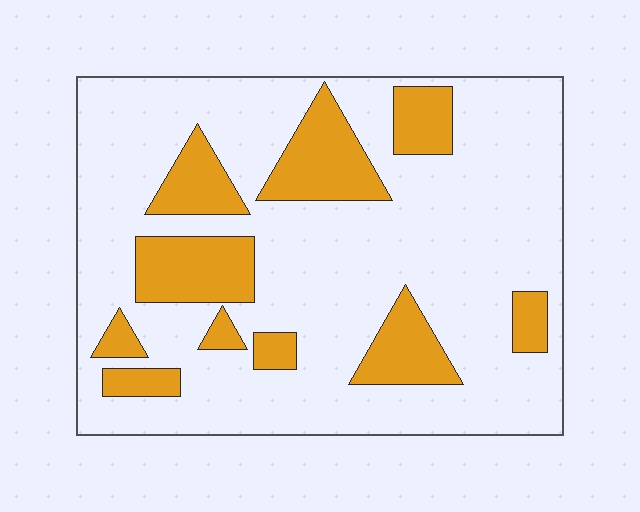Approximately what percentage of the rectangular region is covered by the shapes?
Approximately 25%.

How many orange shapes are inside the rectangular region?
10.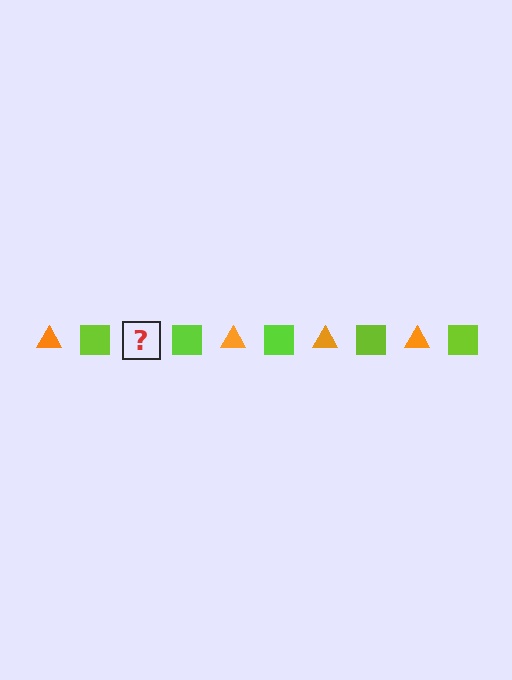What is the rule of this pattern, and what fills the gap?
The rule is that the pattern alternates between orange triangle and lime square. The gap should be filled with an orange triangle.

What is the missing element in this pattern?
The missing element is an orange triangle.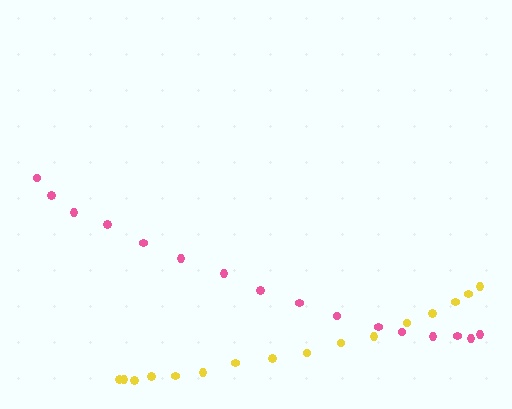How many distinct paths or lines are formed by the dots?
There are 2 distinct paths.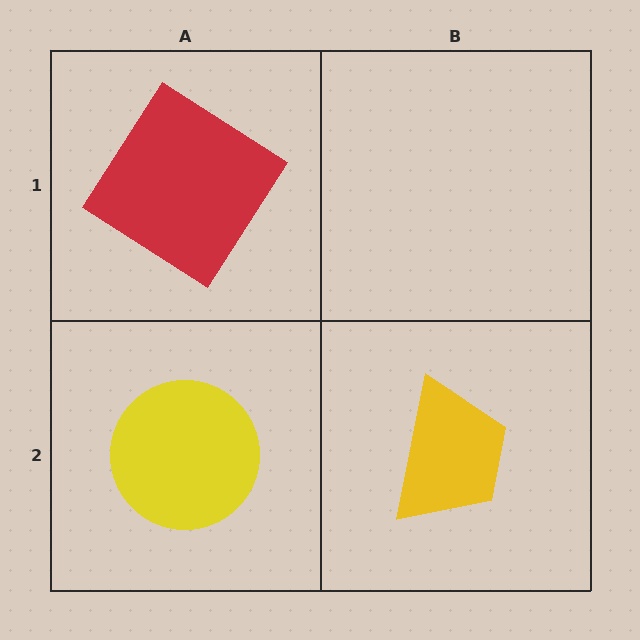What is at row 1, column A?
A red diamond.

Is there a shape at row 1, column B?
No, that cell is empty.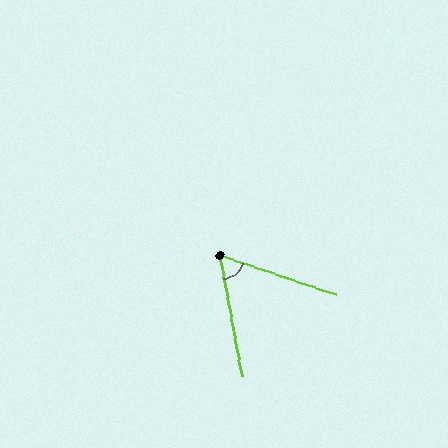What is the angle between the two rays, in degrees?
Approximately 61 degrees.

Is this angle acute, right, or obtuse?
It is acute.